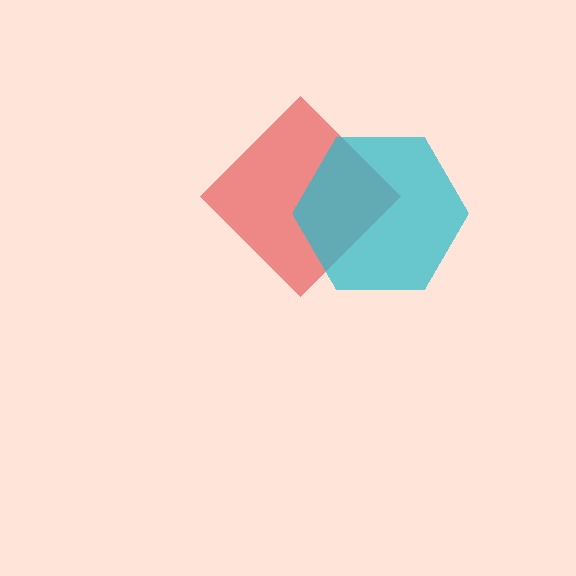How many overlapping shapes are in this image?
There are 2 overlapping shapes in the image.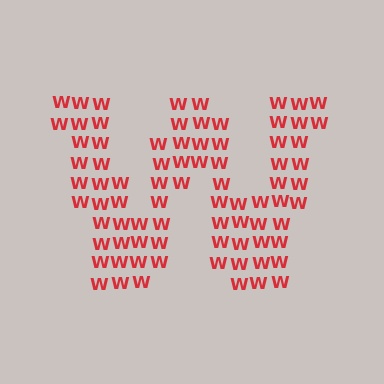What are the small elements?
The small elements are letter W's.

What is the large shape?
The large shape is the letter W.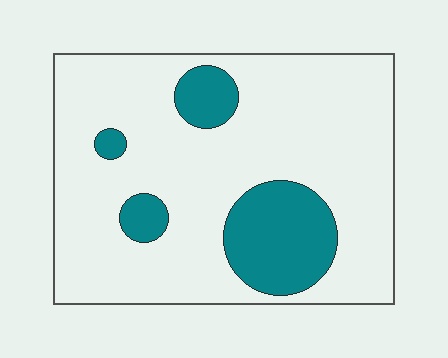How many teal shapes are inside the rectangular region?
4.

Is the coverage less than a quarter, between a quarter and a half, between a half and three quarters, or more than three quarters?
Less than a quarter.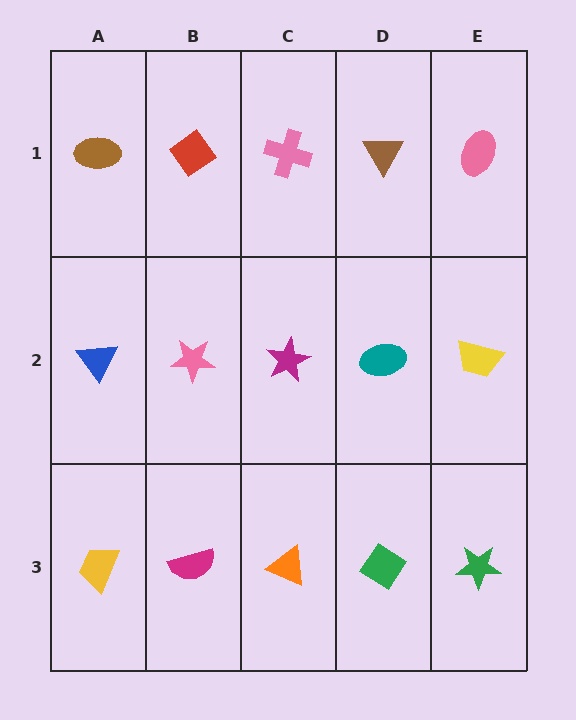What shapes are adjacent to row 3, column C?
A magenta star (row 2, column C), a magenta semicircle (row 3, column B), a green diamond (row 3, column D).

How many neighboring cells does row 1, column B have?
3.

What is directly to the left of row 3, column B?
A yellow trapezoid.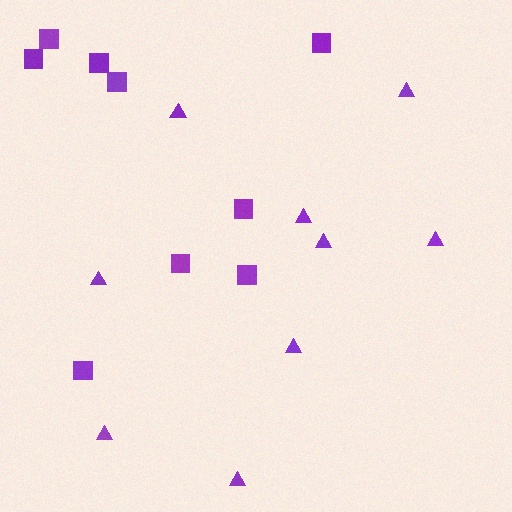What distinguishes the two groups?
There are 2 groups: one group of triangles (9) and one group of squares (9).